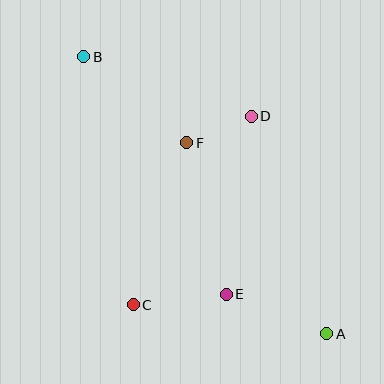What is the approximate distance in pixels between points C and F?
The distance between C and F is approximately 171 pixels.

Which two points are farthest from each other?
Points A and B are farthest from each other.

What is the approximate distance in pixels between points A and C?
The distance between A and C is approximately 196 pixels.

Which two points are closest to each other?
Points D and F are closest to each other.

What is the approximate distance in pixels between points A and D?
The distance between A and D is approximately 230 pixels.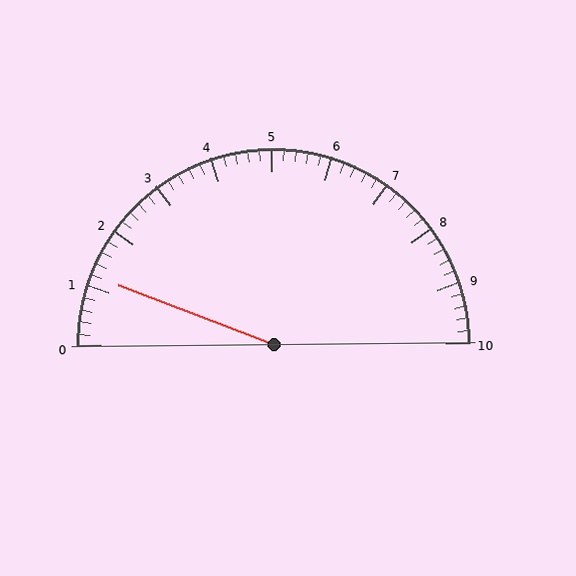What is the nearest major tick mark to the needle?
The nearest major tick mark is 1.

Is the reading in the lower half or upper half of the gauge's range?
The reading is in the lower half of the range (0 to 10).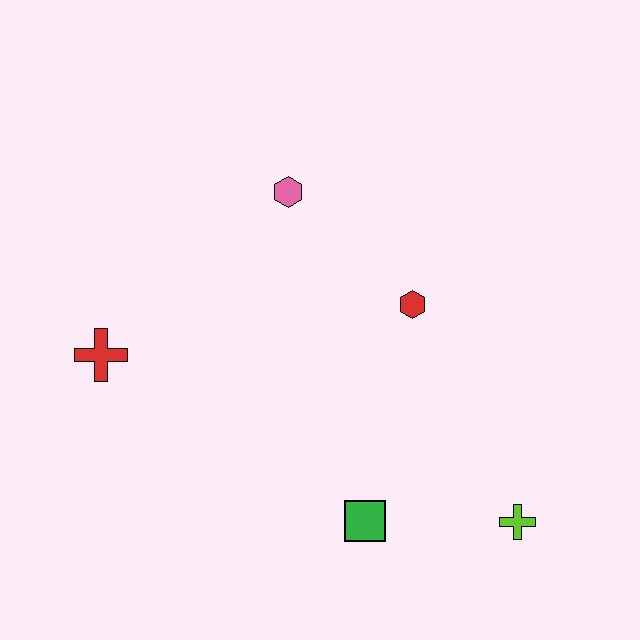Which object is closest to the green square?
The lime cross is closest to the green square.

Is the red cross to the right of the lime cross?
No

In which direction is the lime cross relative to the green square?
The lime cross is to the right of the green square.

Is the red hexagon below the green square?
No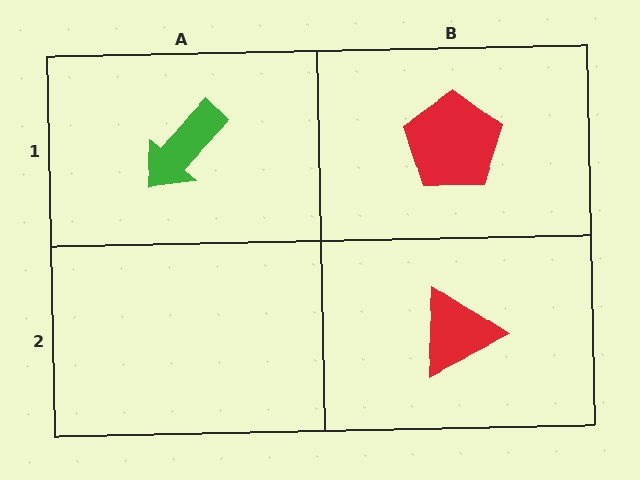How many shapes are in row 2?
1 shape.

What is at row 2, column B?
A red triangle.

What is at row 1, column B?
A red pentagon.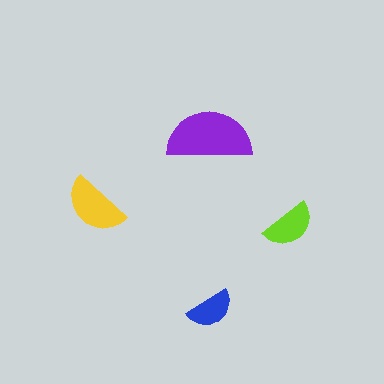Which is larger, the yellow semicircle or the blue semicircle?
The yellow one.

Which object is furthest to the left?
The yellow semicircle is leftmost.